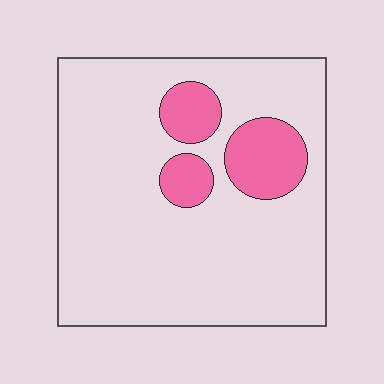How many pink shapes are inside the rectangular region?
3.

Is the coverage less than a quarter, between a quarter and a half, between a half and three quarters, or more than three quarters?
Less than a quarter.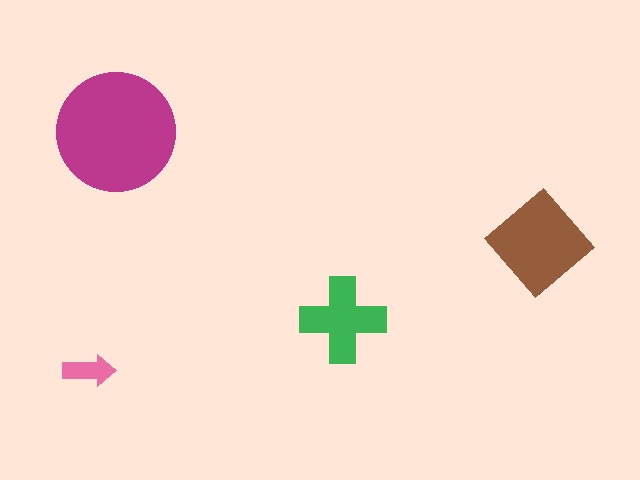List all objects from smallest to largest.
The pink arrow, the green cross, the brown diamond, the magenta circle.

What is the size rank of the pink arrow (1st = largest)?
4th.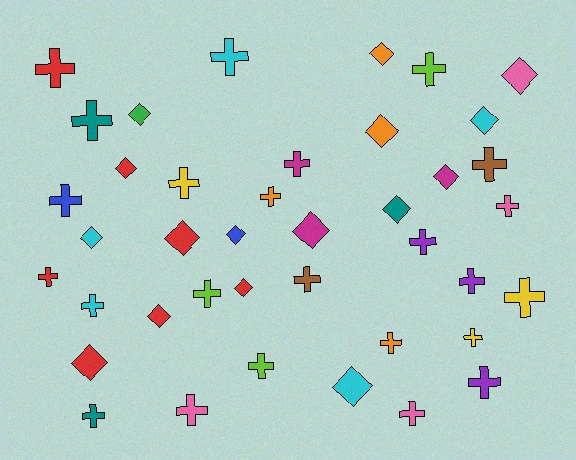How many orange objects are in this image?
There are 4 orange objects.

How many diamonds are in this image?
There are 16 diamonds.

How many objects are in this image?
There are 40 objects.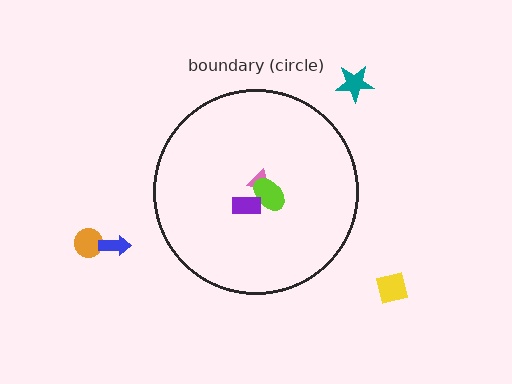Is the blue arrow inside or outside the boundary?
Outside.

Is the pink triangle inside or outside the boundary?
Inside.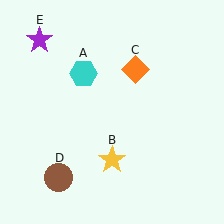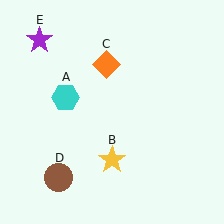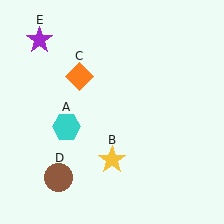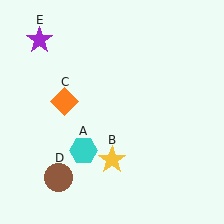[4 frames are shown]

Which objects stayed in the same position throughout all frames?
Yellow star (object B) and brown circle (object D) and purple star (object E) remained stationary.